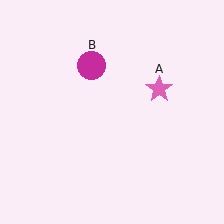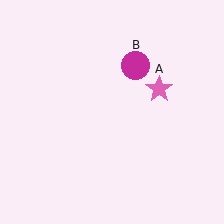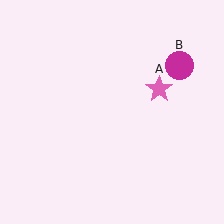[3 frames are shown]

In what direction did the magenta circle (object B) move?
The magenta circle (object B) moved right.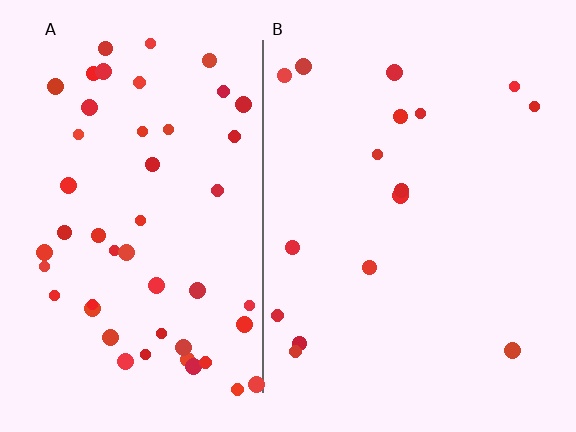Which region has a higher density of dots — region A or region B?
A (the left).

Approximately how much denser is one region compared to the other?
Approximately 3.2× — region A over region B.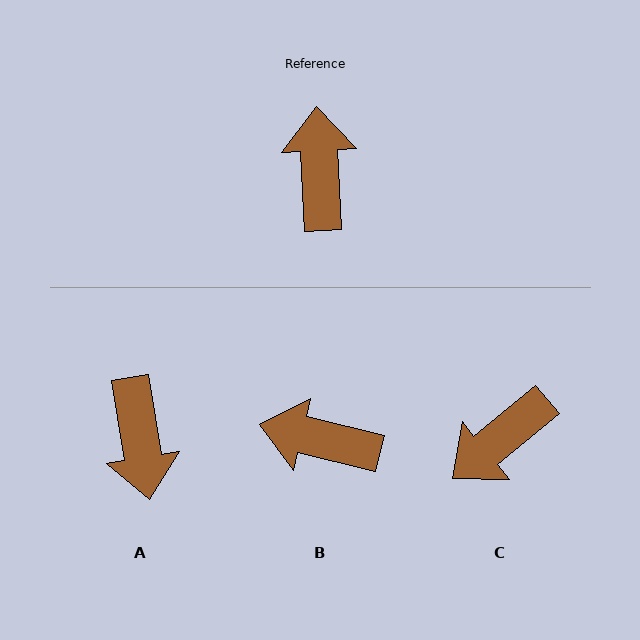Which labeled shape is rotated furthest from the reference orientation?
A, about 174 degrees away.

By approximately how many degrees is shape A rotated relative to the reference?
Approximately 174 degrees clockwise.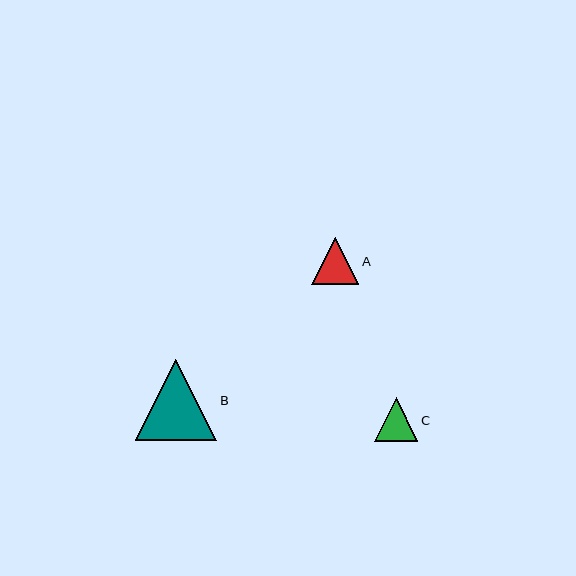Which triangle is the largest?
Triangle B is the largest with a size of approximately 82 pixels.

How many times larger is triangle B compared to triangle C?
Triangle B is approximately 1.9 times the size of triangle C.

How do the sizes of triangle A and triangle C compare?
Triangle A and triangle C are approximately the same size.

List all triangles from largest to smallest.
From largest to smallest: B, A, C.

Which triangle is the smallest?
Triangle C is the smallest with a size of approximately 43 pixels.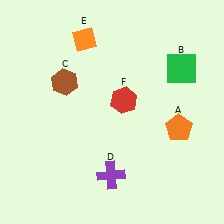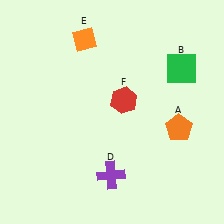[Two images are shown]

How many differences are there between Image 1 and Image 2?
There is 1 difference between the two images.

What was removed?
The brown hexagon (C) was removed in Image 2.